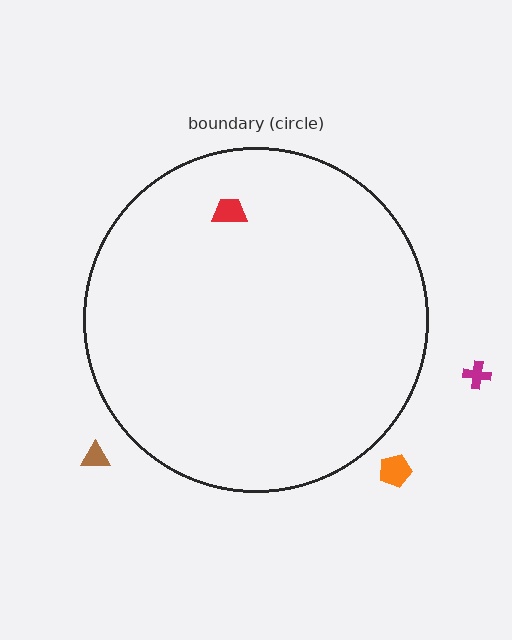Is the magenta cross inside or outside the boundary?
Outside.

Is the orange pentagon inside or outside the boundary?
Outside.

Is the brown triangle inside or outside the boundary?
Outside.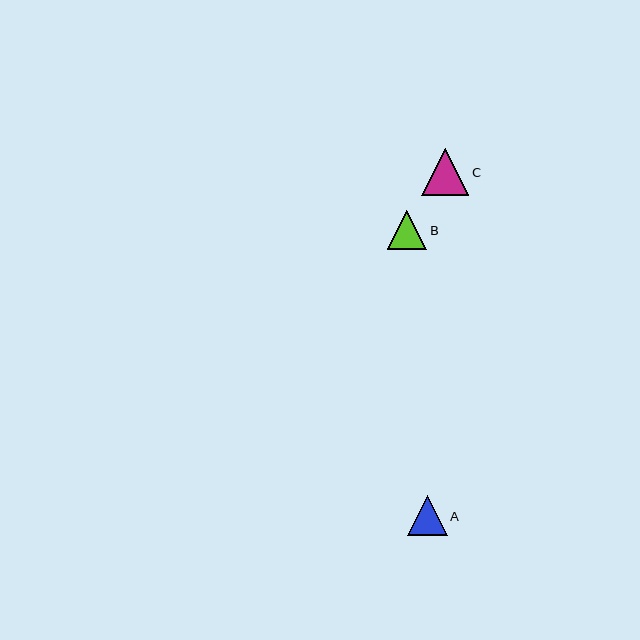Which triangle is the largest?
Triangle C is the largest with a size of approximately 47 pixels.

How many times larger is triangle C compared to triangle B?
Triangle C is approximately 1.2 times the size of triangle B.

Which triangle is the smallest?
Triangle B is the smallest with a size of approximately 40 pixels.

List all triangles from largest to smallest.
From largest to smallest: C, A, B.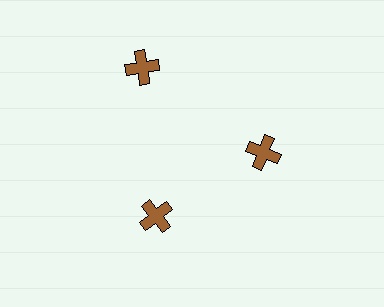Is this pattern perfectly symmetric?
No. The 3 brown crosses are arranged in a ring, but one element near the 11 o'clock position is pushed outward from the center, breaking the 3-fold rotational symmetry.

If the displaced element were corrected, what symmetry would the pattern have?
It would have 3-fold rotational symmetry — the pattern would map onto itself every 120 degrees.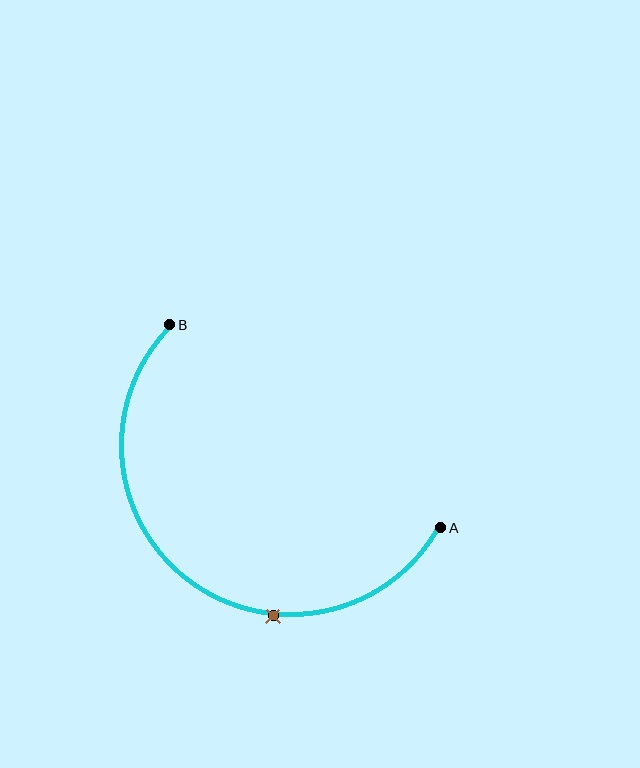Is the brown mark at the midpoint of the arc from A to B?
No. The brown mark lies on the arc but is closer to endpoint A. The arc midpoint would be at the point on the curve equidistant along the arc from both A and B.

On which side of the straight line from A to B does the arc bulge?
The arc bulges below and to the left of the straight line connecting A and B.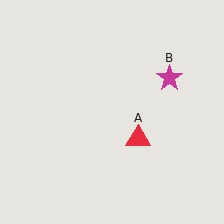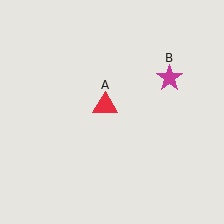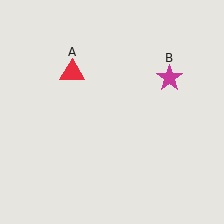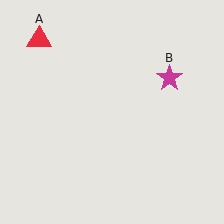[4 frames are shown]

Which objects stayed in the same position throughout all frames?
Magenta star (object B) remained stationary.